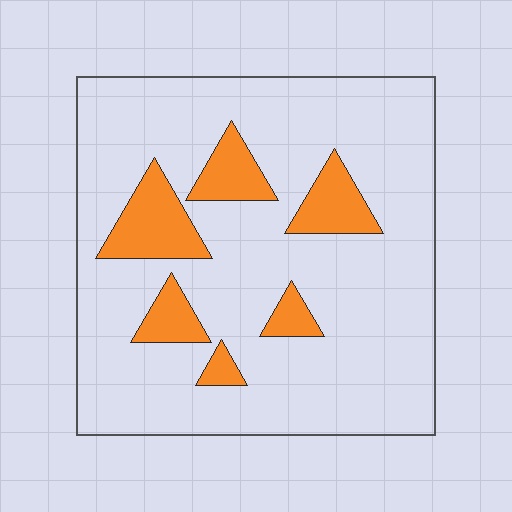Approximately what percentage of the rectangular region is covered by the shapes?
Approximately 15%.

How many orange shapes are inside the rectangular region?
6.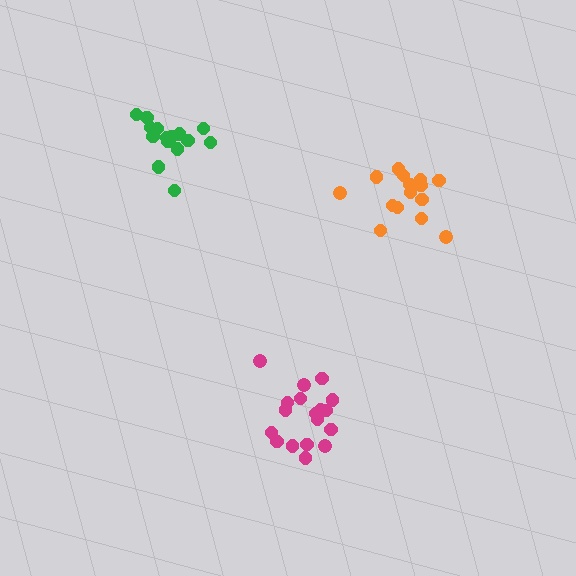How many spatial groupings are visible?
There are 3 spatial groupings.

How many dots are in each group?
Group 1: 18 dots, Group 2: 15 dots, Group 3: 15 dots (48 total).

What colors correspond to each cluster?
The clusters are colored: magenta, green, orange.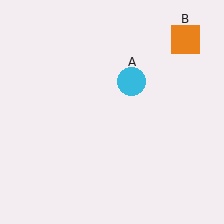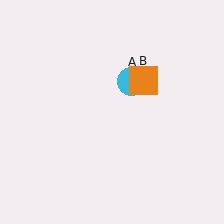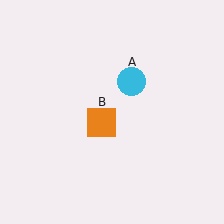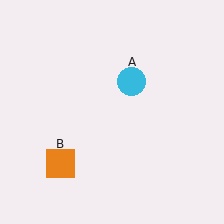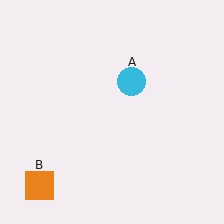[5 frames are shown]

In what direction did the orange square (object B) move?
The orange square (object B) moved down and to the left.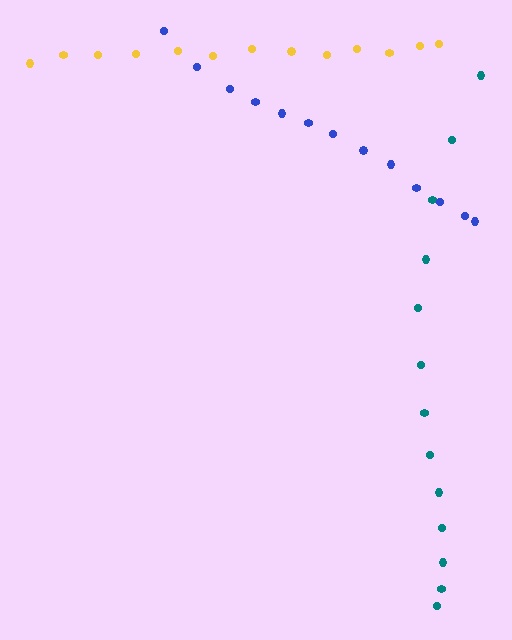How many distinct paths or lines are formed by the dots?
There are 3 distinct paths.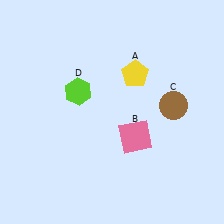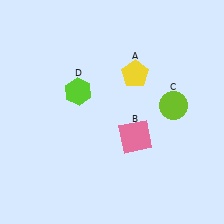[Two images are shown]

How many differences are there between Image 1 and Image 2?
There is 1 difference between the two images.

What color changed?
The circle (C) changed from brown in Image 1 to lime in Image 2.